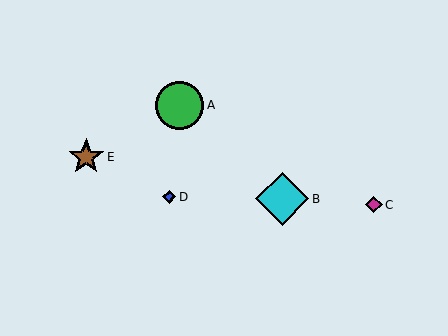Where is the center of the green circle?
The center of the green circle is at (180, 105).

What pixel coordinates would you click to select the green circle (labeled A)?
Click at (180, 105) to select the green circle A.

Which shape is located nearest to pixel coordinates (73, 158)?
The brown star (labeled E) at (86, 157) is nearest to that location.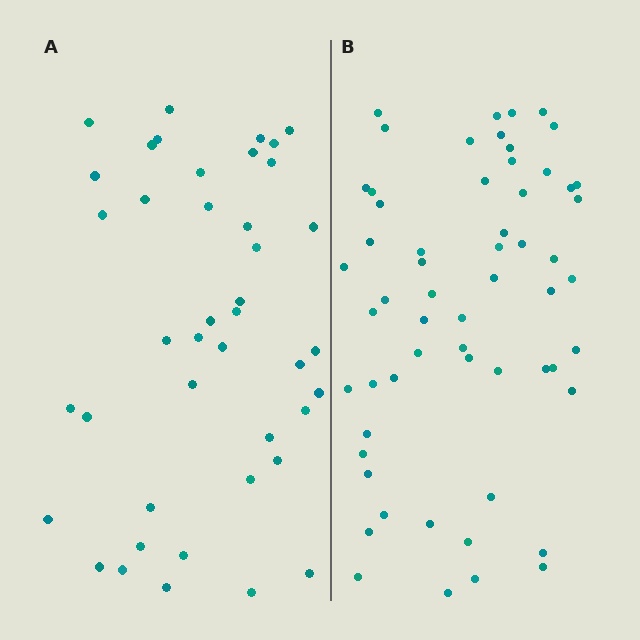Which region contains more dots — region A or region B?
Region B (the right region) has more dots.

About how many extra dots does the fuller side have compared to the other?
Region B has approximately 15 more dots than region A.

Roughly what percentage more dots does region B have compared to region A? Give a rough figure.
About 40% more.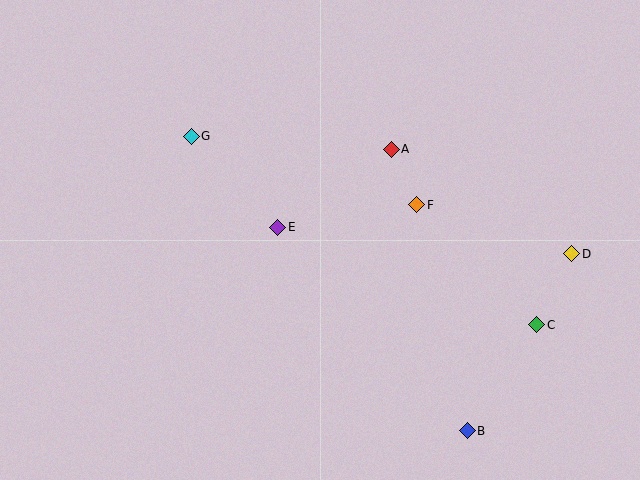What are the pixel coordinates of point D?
Point D is at (572, 254).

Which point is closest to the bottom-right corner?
Point B is closest to the bottom-right corner.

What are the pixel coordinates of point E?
Point E is at (278, 227).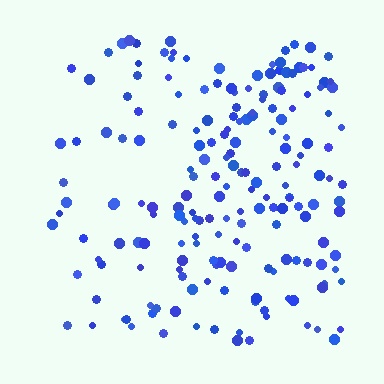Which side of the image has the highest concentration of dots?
The right.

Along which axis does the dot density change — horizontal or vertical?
Horizontal.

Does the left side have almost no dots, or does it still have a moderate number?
Still a moderate number, just noticeably fewer than the right.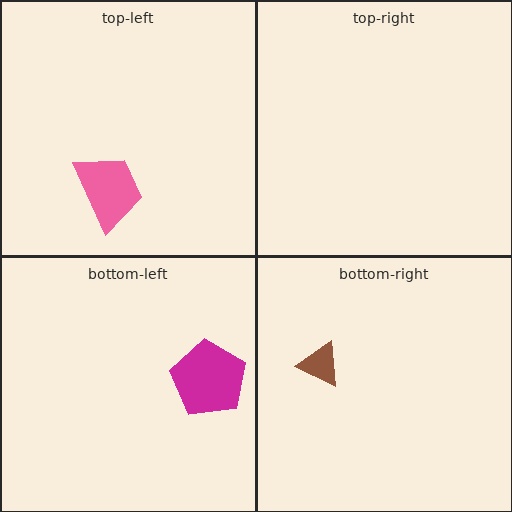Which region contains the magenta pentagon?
The bottom-left region.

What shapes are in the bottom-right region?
The brown triangle.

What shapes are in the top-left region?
The pink trapezoid.